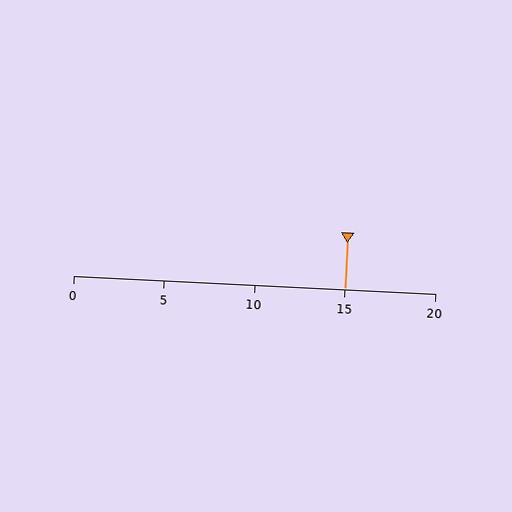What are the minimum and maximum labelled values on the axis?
The axis runs from 0 to 20.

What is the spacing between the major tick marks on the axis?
The major ticks are spaced 5 apart.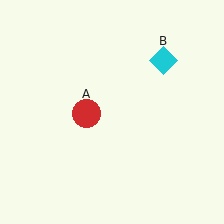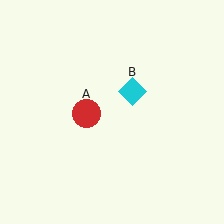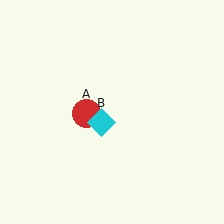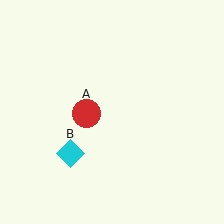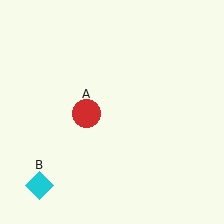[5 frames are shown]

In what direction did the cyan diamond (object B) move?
The cyan diamond (object B) moved down and to the left.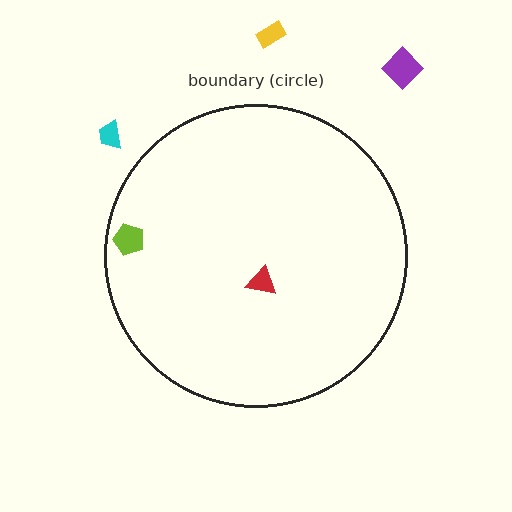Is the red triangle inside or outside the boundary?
Inside.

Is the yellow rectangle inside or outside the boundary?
Outside.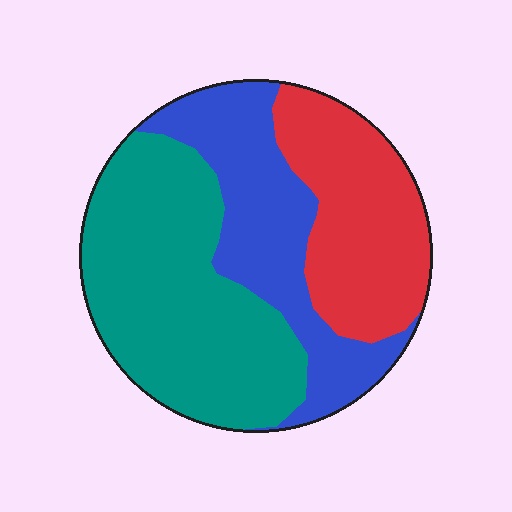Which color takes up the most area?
Teal, at roughly 45%.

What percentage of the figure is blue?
Blue covers about 30% of the figure.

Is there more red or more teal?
Teal.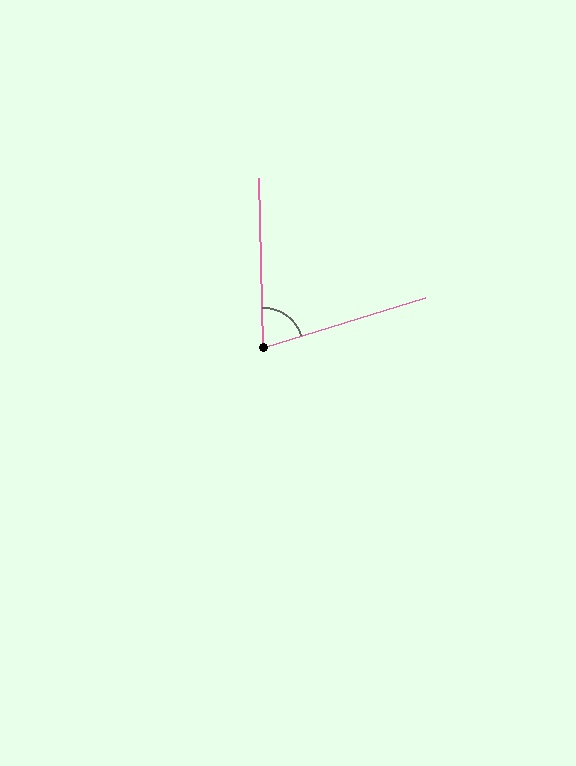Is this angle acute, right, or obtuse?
It is acute.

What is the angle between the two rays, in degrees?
Approximately 74 degrees.